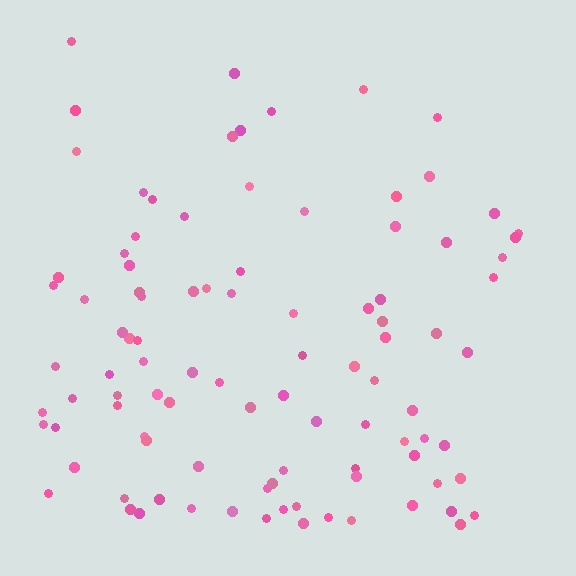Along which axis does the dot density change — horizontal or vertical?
Vertical.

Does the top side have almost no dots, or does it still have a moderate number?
Still a moderate number, just noticeably fewer than the bottom.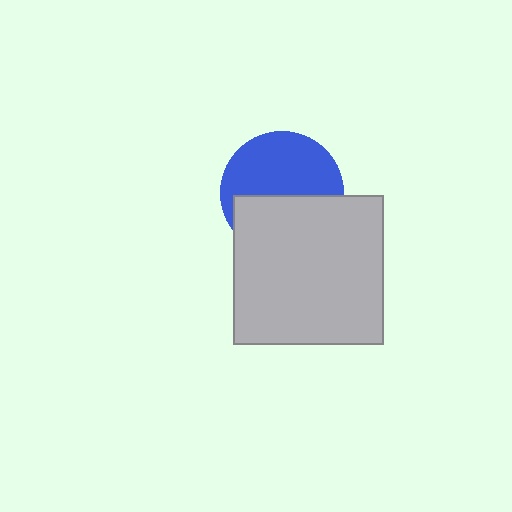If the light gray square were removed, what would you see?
You would see the complete blue circle.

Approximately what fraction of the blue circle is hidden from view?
Roughly 45% of the blue circle is hidden behind the light gray square.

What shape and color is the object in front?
The object in front is a light gray square.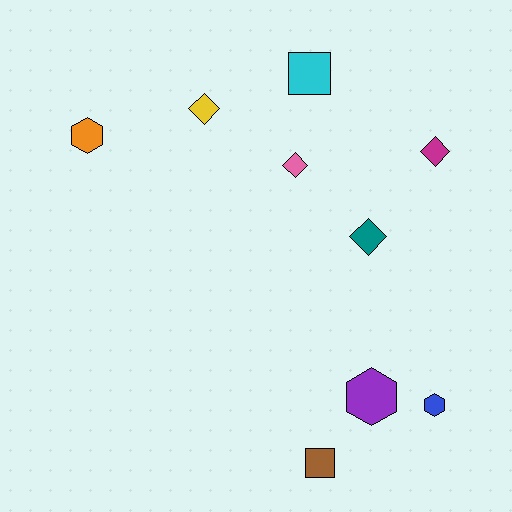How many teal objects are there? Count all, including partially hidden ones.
There is 1 teal object.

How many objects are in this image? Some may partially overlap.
There are 9 objects.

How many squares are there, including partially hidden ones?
There are 2 squares.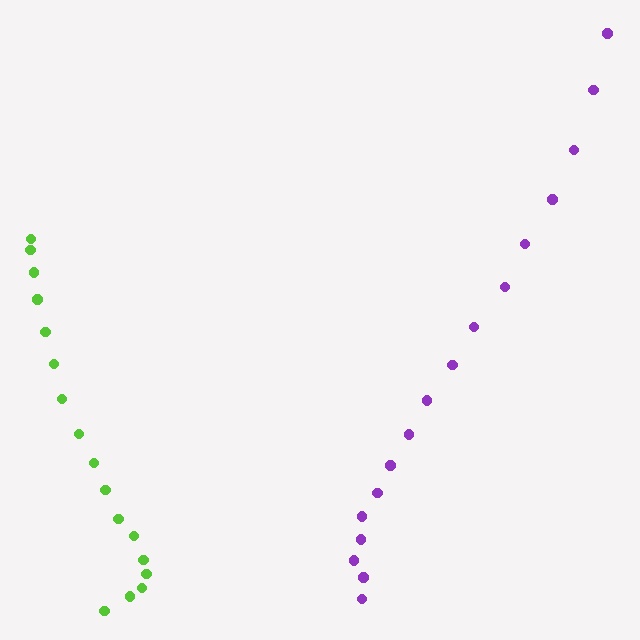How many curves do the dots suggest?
There are 2 distinct paths.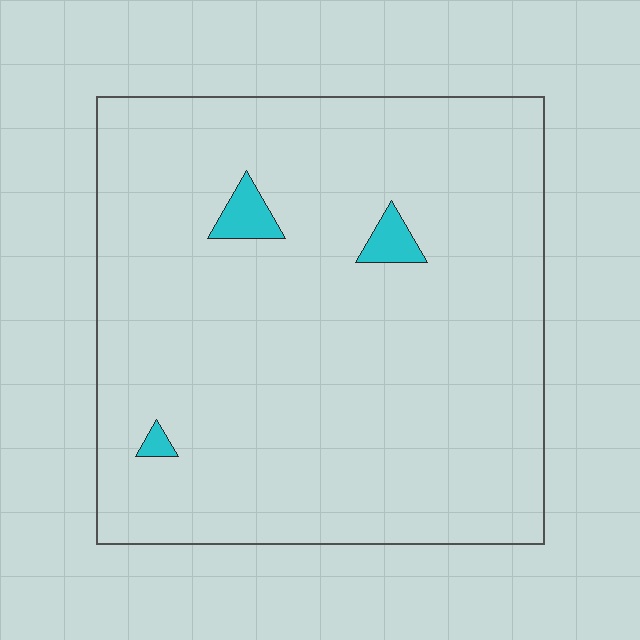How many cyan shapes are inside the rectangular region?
3.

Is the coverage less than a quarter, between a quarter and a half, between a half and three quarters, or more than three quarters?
Less than a quarter.